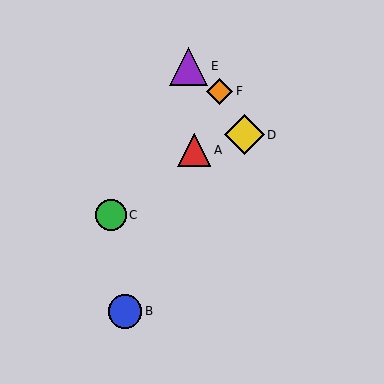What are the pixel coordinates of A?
Object A is at (194, 150).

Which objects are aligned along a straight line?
Objects A, B, F are aligned along a straight line.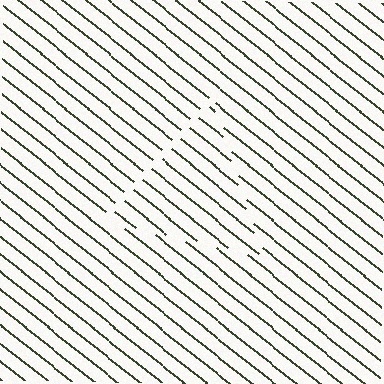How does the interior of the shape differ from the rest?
The interior of the shape contains the same grating, shifted by half a period — the contour is defined by the phase discontinuity where line-ends from the inner and outer gratings abut.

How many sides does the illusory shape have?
3 sides — the line-ends trace a triangle.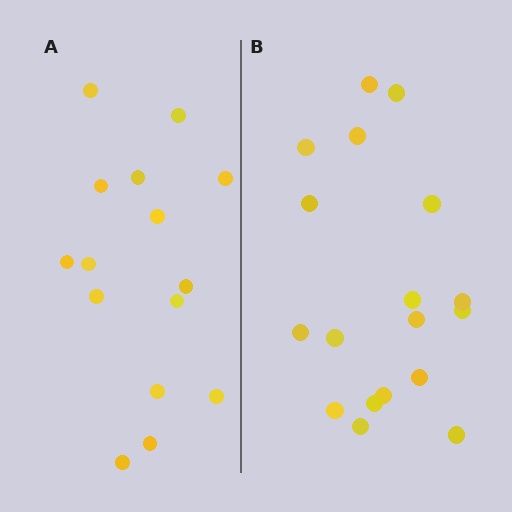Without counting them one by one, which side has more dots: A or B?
Region B (the right region) has more dots.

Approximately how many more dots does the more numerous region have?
Region B has just a few more — roughly 2 or 3 more dots than region A.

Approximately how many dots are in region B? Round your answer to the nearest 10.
About 20 dots. (The exact count is 18, which rounds to 20.)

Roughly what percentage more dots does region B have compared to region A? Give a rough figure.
About 20% more.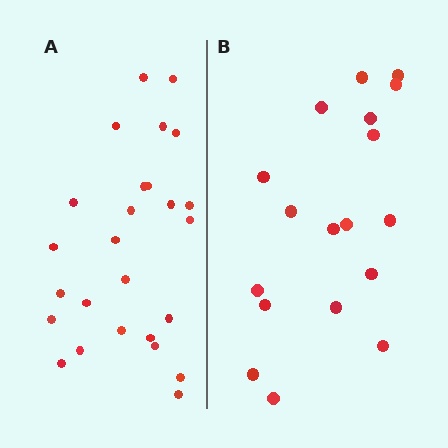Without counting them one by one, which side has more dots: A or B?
Region A (the left region) has more dots.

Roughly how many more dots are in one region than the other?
Region A has roughly 8 or so more dots than region B.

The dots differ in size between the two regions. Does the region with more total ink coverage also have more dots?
No. Region B has more total ink coverage because its dots are larger, but region A actually contains more individual dots. Total area can be misleading — the number of items is what matters here.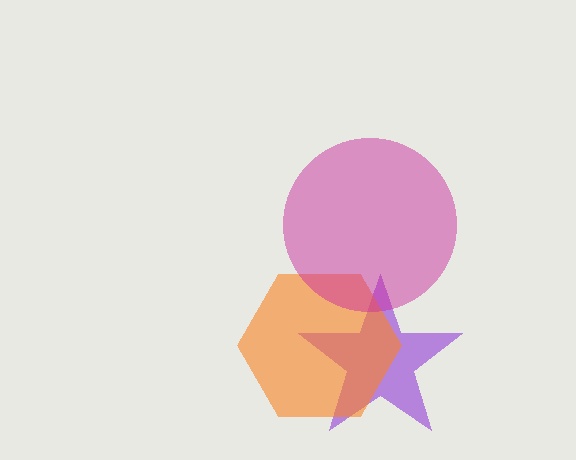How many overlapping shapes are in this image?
There are 3 overlapping shapes in the image.